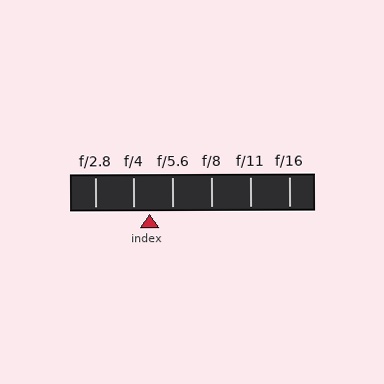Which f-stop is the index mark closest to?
The index mark is closest to f/4.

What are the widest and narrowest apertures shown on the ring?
The widest aperture shown is f/2.8 and the narrowest is f/16.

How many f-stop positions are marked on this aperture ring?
There are 6 f-stop positions marked.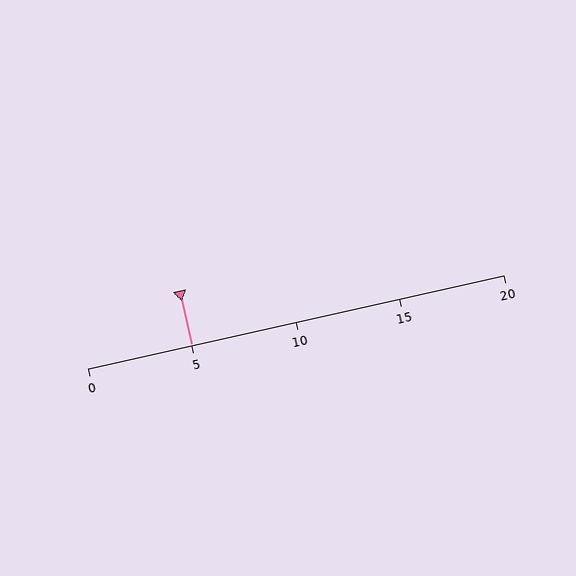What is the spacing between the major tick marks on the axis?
The major ticks are spaced 5 apart.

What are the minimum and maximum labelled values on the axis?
The axis runs from 0 to 20.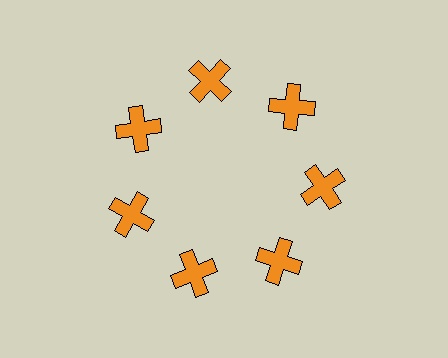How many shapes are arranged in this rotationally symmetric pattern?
There are 7 shapes, arranged in 7 groups of 1.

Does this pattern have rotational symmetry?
Yes, this pattern has 7-fold rotational symmetry. It looks the same after rotating 51 degrees around the center.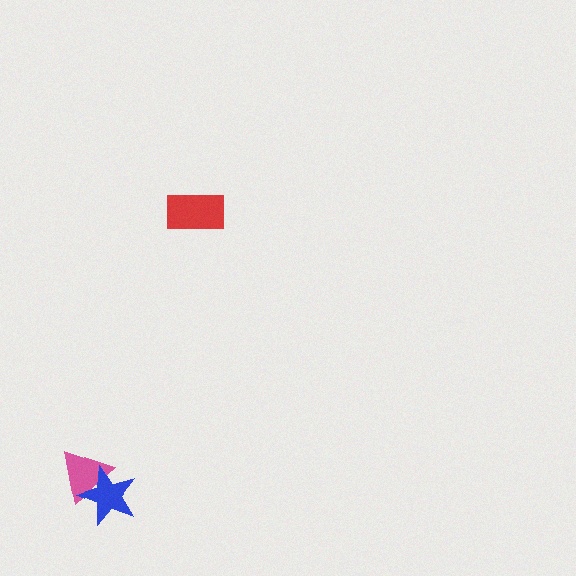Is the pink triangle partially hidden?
Yes, it is partially covered by another shape.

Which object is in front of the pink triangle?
The blue star is in front of the pink triangle.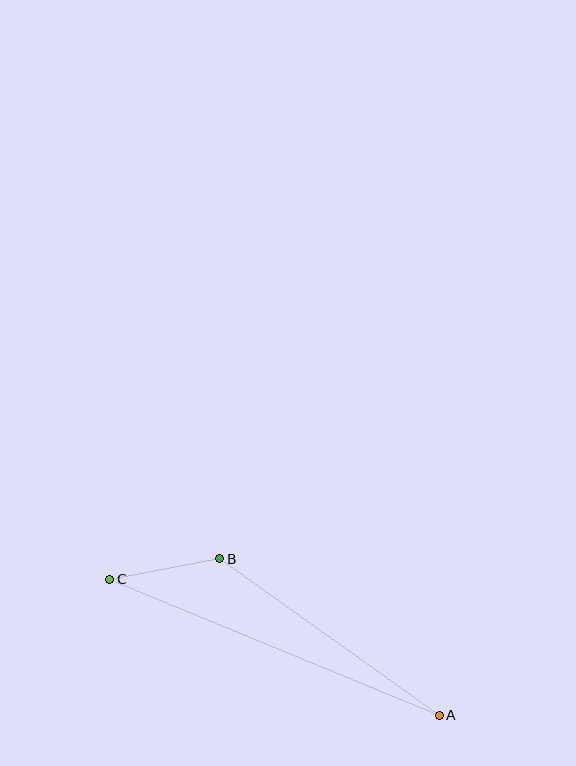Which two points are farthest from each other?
Points A and C are farthest from each other.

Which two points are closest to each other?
Points B and C are closest to each other.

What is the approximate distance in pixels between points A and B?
The distance between A and B is approximately 269 pixels.